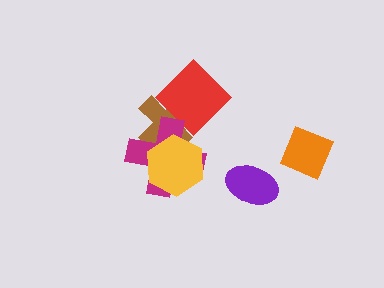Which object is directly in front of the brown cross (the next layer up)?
The red diamond is directly in front of the brown cross.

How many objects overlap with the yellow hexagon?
2 objects overlap with the yellow hexagon.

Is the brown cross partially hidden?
Yes, it is partially covered by another shape.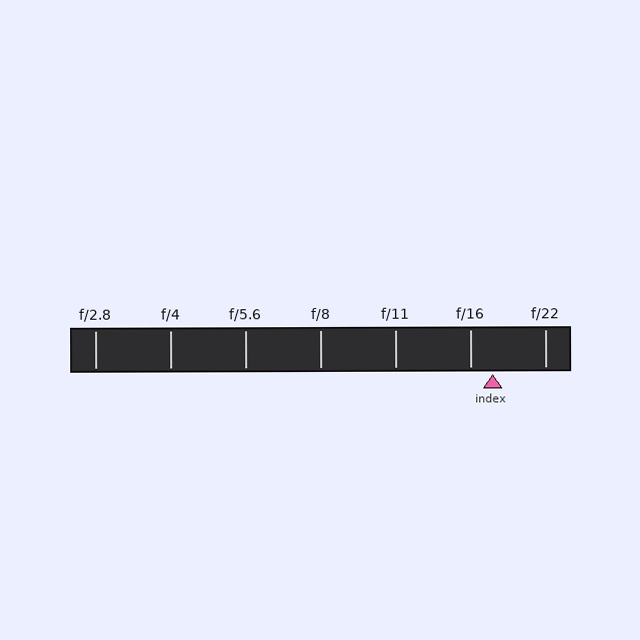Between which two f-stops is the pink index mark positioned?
The index mark is between f/16 and f/22.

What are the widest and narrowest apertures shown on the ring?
The widest aperture shown is f/2.8 and the narrowest is f/22.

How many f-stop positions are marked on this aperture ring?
There are 7 f-stop positions marked.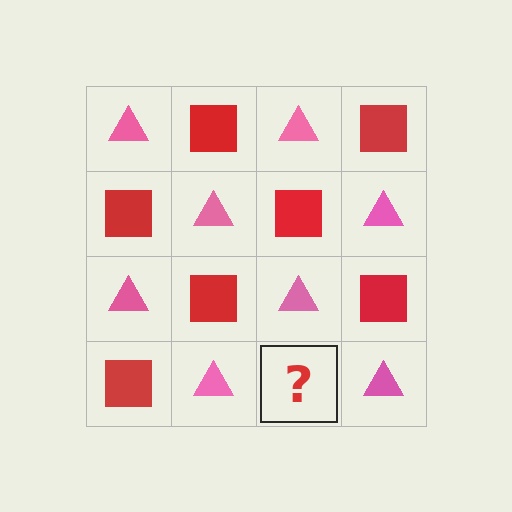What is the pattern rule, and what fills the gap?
The rule is that it alternates pink triangle and red square in a checkerboard pattern. The gap should be filled with a red square.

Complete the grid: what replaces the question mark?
The question mark should be replaced with a red square.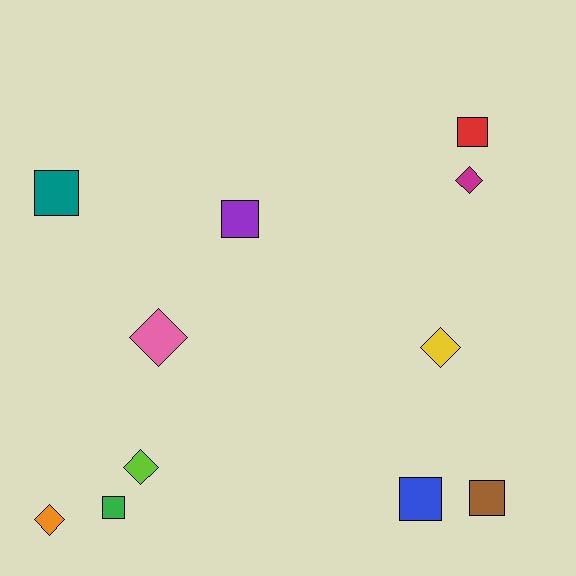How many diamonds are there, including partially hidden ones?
There are 5 diamonds.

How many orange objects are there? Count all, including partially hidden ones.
There is 1 orange object.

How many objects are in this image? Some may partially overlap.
There are 11 objects.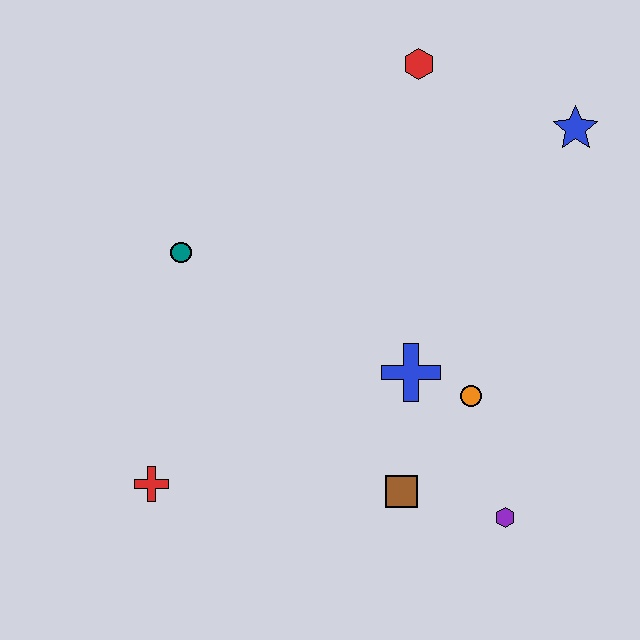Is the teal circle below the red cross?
No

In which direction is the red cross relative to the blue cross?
The red cross is to the left of the blue cross.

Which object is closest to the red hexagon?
The blue star is closest to the red hexagon.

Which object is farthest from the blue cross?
The red hexagon is farthest from the blue cross.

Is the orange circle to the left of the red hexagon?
No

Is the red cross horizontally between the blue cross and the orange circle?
No